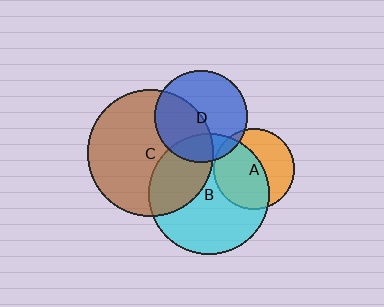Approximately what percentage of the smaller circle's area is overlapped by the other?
Approximately 45%.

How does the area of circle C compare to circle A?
Approximately 2.4 times.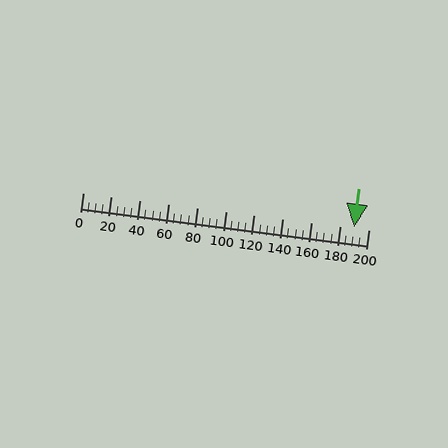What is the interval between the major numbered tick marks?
The major tick marks are spaced 20 units apart.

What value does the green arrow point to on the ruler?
The green arrow points to approximately 190.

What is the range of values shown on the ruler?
The ruler shows values from 0 to 200.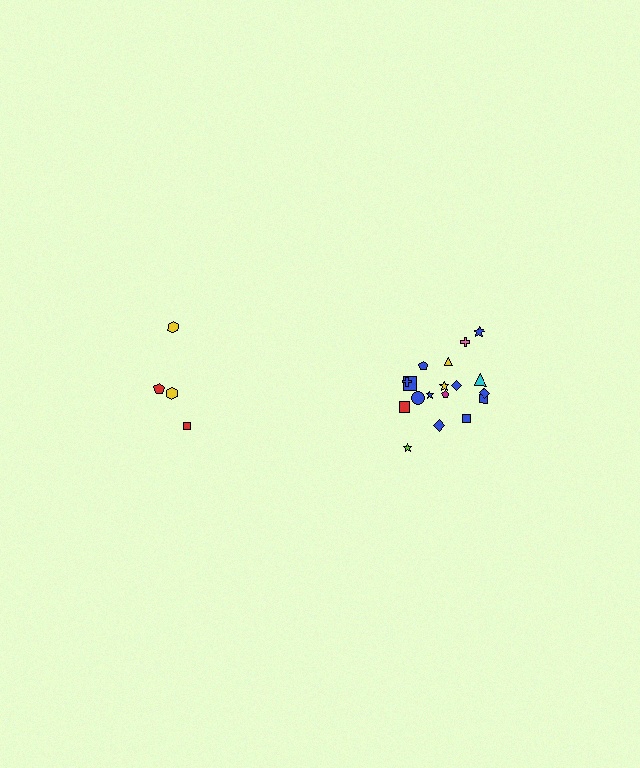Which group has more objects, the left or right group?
The right group.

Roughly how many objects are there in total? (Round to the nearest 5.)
Roughly 20 objects in total.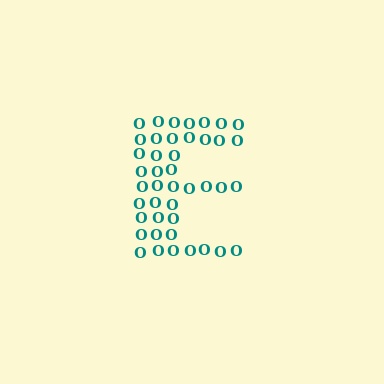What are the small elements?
The small elements are letter O's.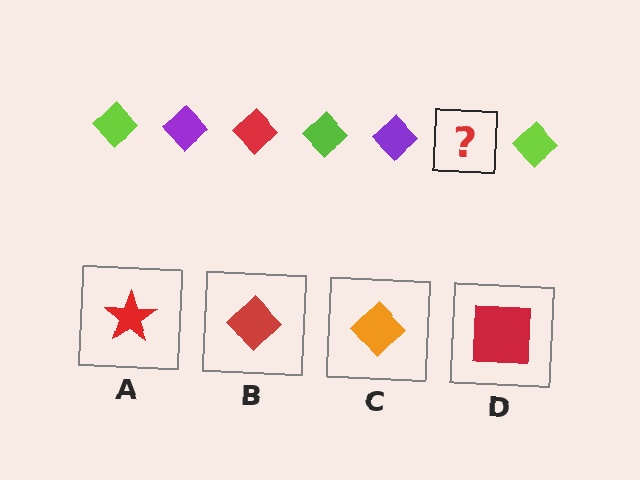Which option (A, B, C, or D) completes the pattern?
B.